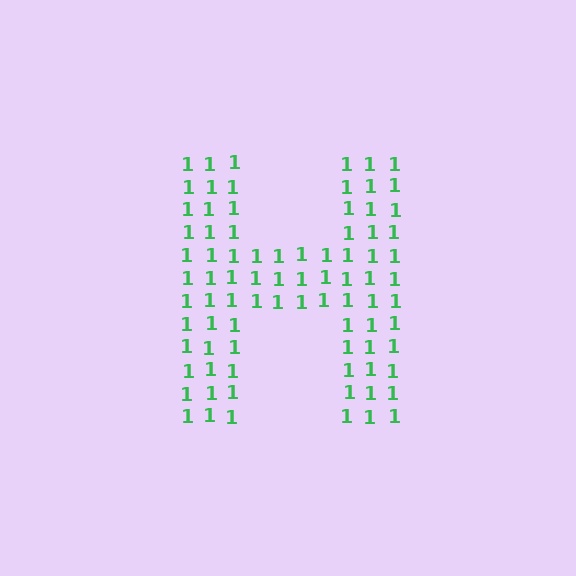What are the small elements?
The small elements are digit 1's.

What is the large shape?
The large shape is the letter H.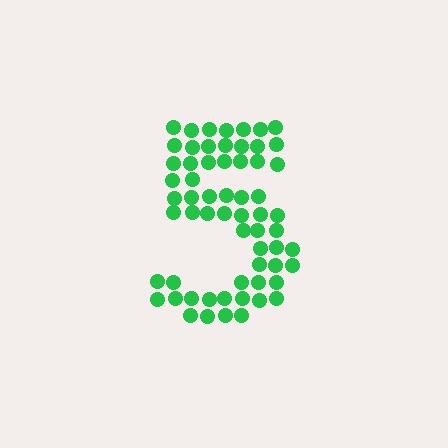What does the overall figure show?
The overall figure shows the digit 5.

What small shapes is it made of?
It is made of small circles.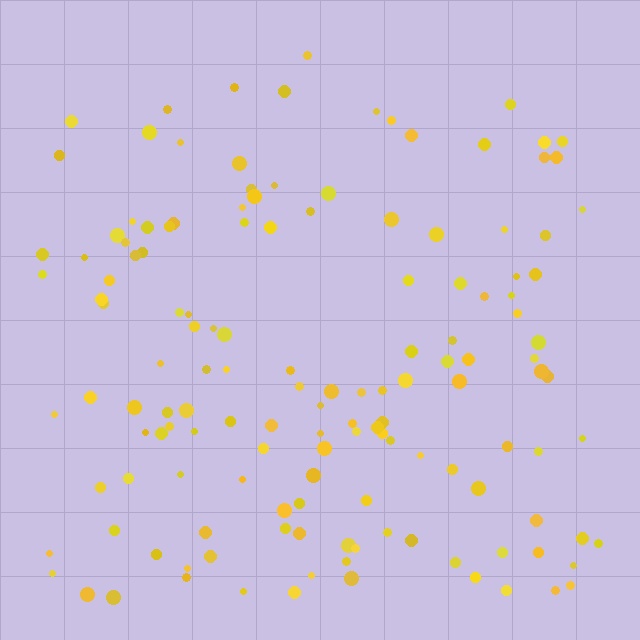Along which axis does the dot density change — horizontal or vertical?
Vertical.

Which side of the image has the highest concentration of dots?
The bottom.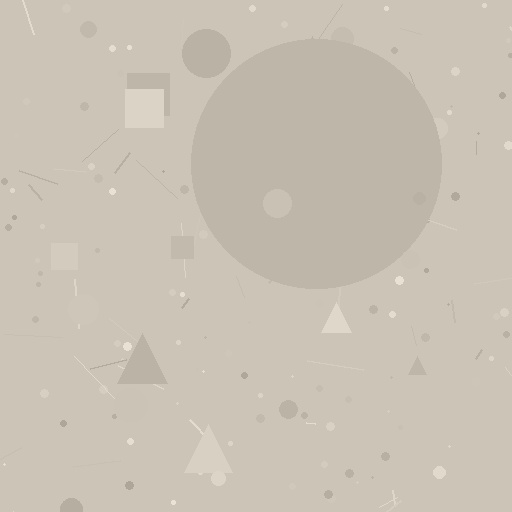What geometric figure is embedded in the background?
A circle is embedded in the background.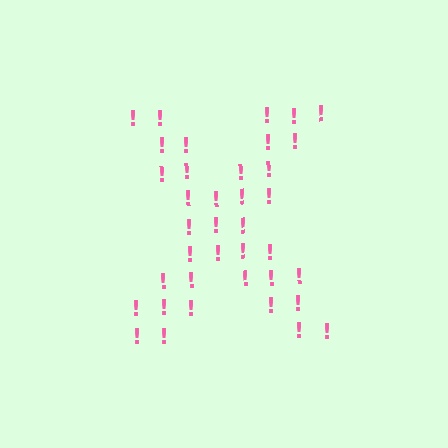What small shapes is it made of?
It is made of small exclamation marks.